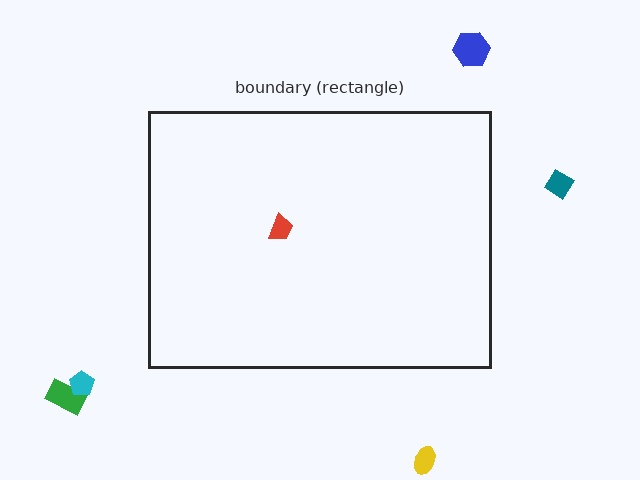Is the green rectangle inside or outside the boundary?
Outside.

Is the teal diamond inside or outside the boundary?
Outside.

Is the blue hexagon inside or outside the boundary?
Outside.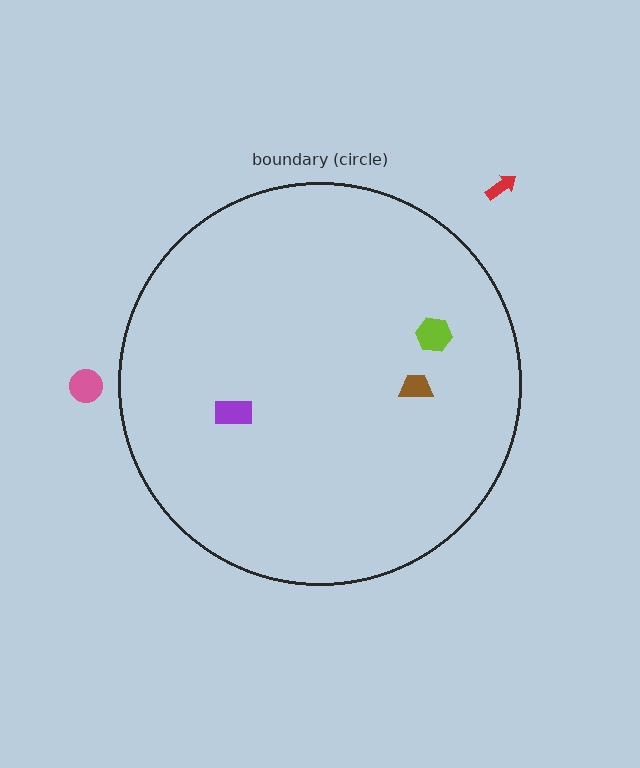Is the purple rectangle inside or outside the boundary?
Inside.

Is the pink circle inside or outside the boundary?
Outside.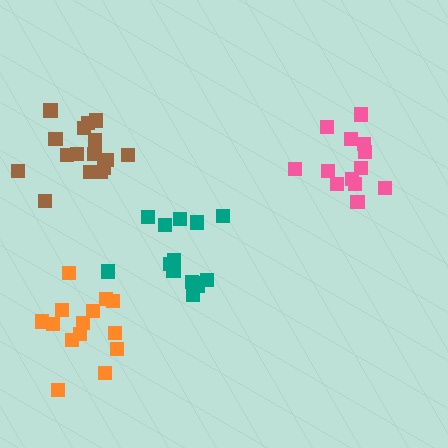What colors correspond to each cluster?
The clusters are colored: pink, teal, brown, orange.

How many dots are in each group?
Group 1: 13 dots, Group 2: 14 dots, Group 3: 17 dots, Group 4: 14 dots (58 total).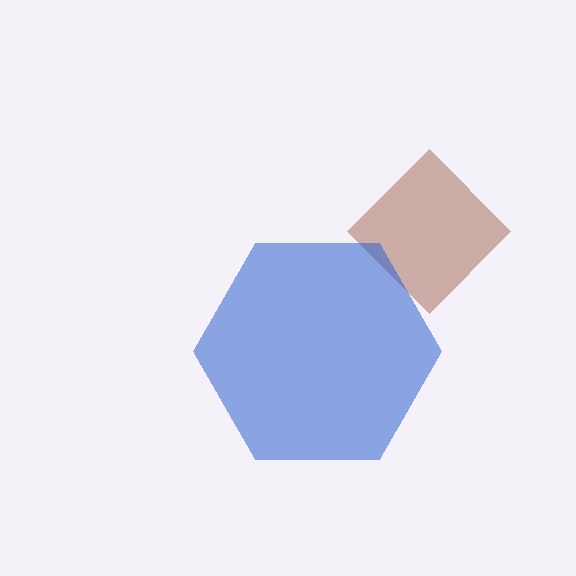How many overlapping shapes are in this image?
There are 2 overlapping shapes in the image.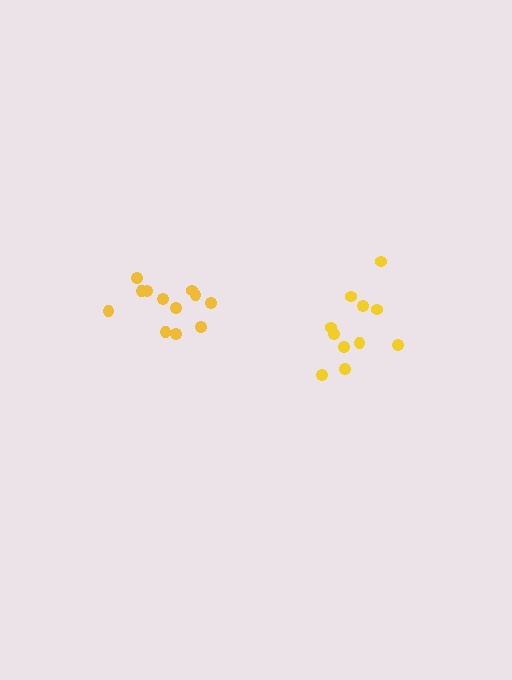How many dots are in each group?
Group 1: 11 dots, Group 2: 12 dots (23 total).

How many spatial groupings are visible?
There are 2 spatial groupings.